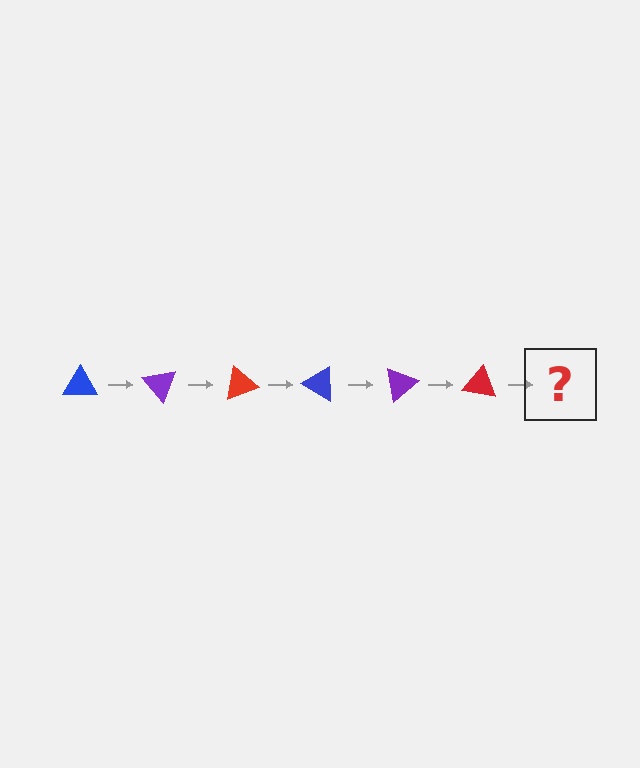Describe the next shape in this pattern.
It should be a blue triangle, rotated 300 degrees from the start.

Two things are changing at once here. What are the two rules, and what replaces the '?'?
The two rules are that it rotates 50 degrees each step and the color cycles through blue, purple, and red. The '?' should be a blue triangle, rotated 300 degrees from the start.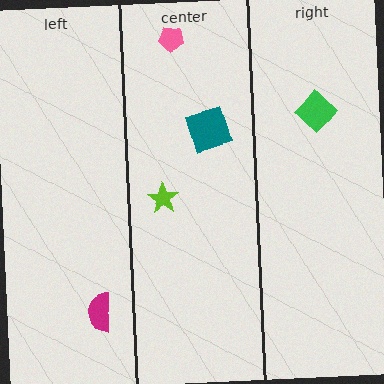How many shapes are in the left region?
1.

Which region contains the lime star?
The center region.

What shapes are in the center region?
The teal square, the lime star, the pink pentagon.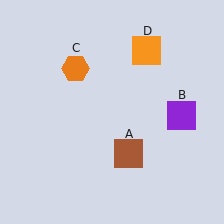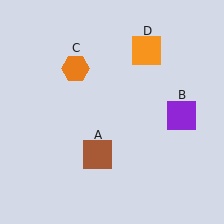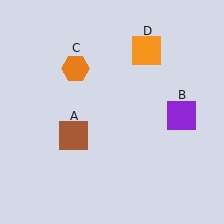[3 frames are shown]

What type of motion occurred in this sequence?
The brown square (object A) rotated clockwise around the center of the scene.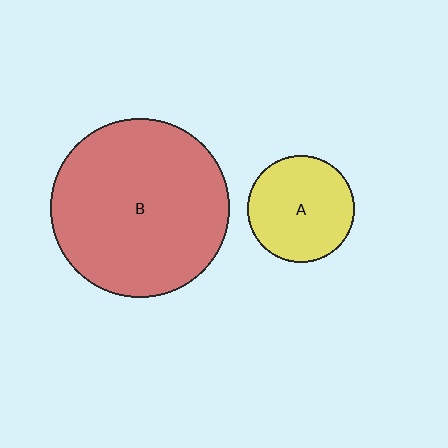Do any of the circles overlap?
No, none of the circles overlap.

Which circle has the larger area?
Circle B (red).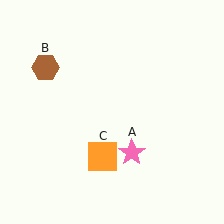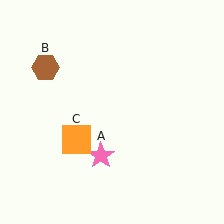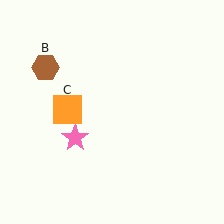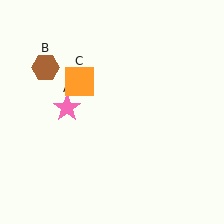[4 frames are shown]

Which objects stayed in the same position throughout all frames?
Brown hexagon (object B) remained stationary.